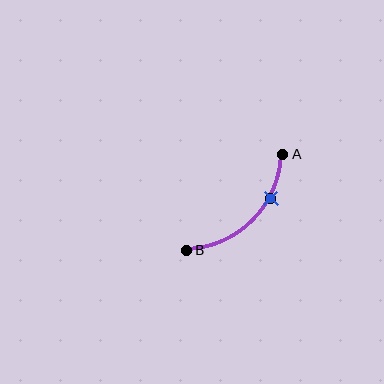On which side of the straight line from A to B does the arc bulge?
The arc bulges below and to the right of the straight line connecting A and B.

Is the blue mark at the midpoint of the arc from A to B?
No. The blue mark lies on the arc but is closer to endpoint A. The arc midpoint would be at the point on the curve equidistant along the arc from both A and B.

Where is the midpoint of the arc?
The arc midpoint is the point on the curve farthest from the straight line joining A and B. It sits below and to the right of that line.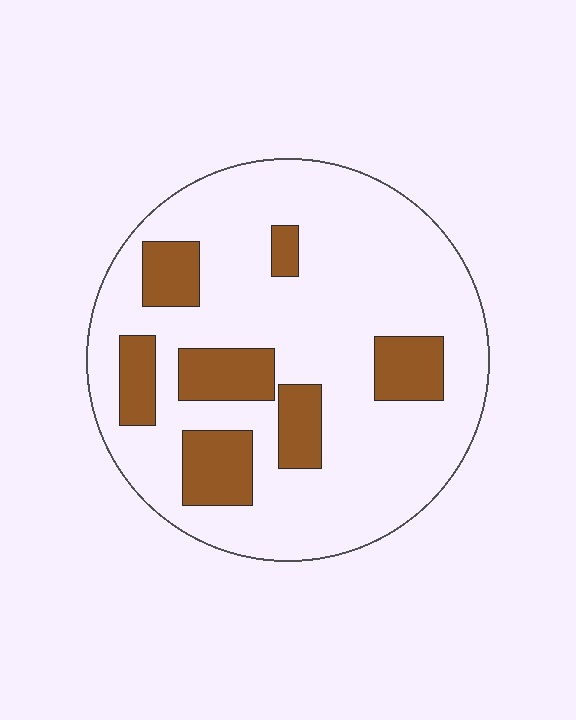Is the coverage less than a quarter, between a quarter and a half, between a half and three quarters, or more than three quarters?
Less than a quarter.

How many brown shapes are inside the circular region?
7.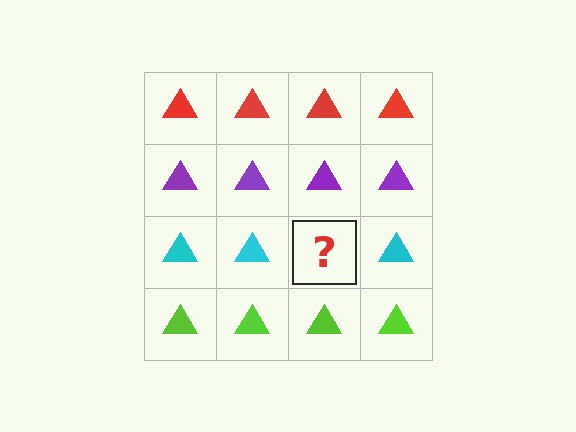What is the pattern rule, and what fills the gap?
The rule is that each row has a consistent color. The gap should be filled with a cyan triangle.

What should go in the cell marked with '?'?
The missing cell should contain a cyan triangle.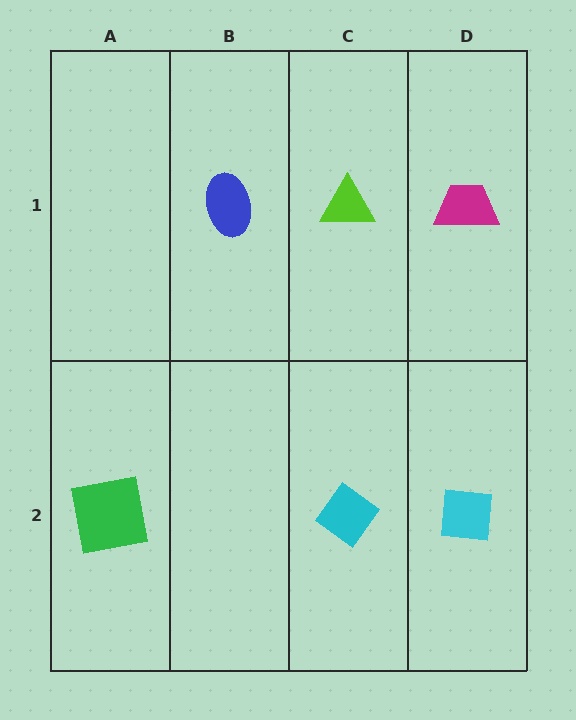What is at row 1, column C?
A lime triangle.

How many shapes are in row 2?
3 shapes.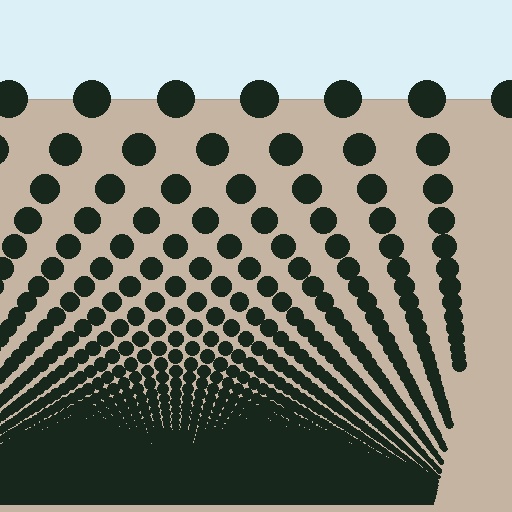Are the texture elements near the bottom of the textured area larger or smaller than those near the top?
Smaller. The gradient is inverted — elements near the bottom are smaller and denser.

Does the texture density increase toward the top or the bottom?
Density increases toward the bottom.